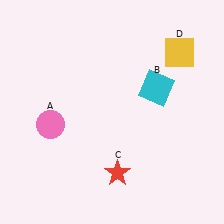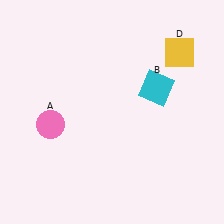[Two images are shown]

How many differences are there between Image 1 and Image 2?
There is 1 difference between the two images.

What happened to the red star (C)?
The red star (C) was removed in Image 2. It was in the bottom-right area of Image 1.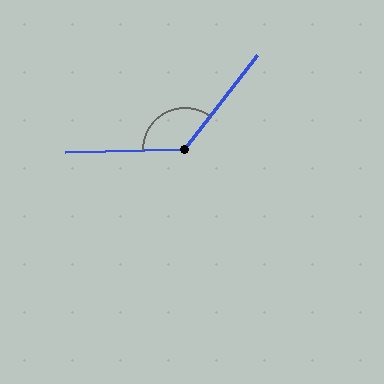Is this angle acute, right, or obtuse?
It is obtuse.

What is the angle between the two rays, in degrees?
Approximately 129 degrees.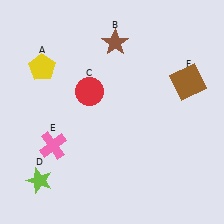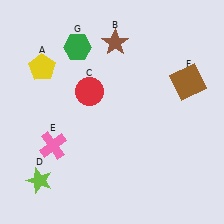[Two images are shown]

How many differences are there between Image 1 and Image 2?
There is 1 difference between the two images.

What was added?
A green hexagon (G) was added in Image 2.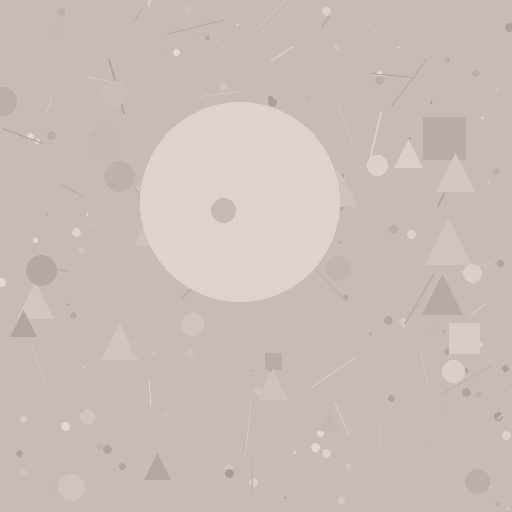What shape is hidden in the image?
A circle is hidden in the image.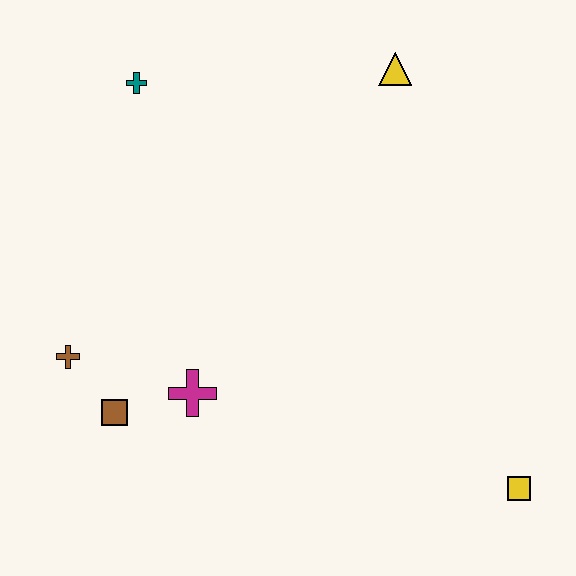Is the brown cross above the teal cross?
No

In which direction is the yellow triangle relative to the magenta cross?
The yellow triangle is above the magenta cross.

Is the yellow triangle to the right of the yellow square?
No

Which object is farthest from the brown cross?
The yellow square is farthest from the brown cross.